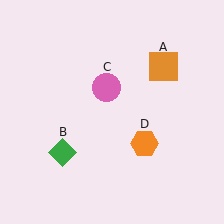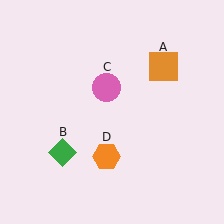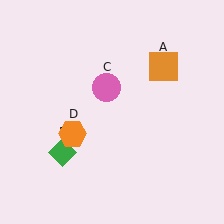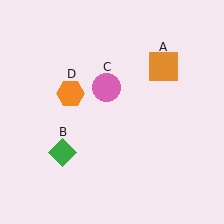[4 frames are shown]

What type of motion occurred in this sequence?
The orange hexagon (object D) rotated clockwise around the center of the scene.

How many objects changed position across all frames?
1 object changed position: orange hexagon (object D).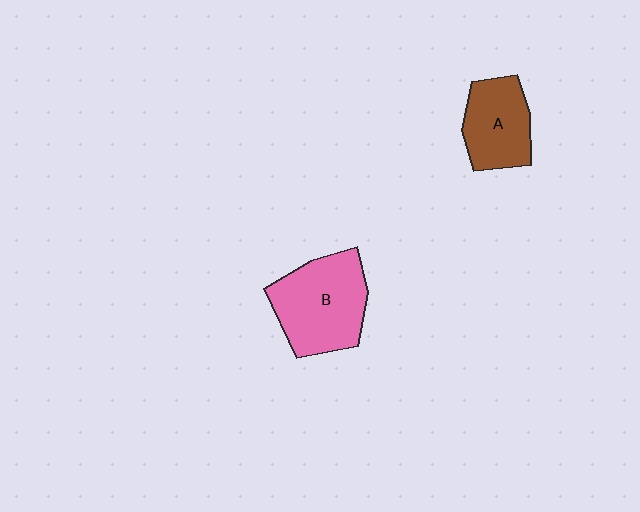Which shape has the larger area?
Shape B (pink).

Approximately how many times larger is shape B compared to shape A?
Approximately 1.4 times.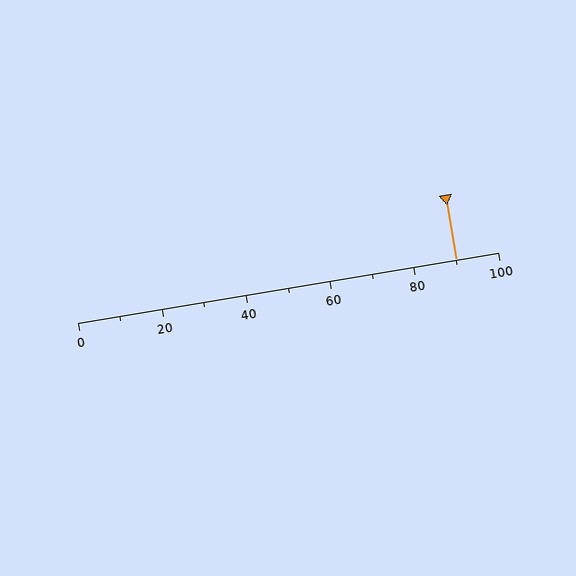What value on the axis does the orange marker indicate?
The marker indicates approximately 90.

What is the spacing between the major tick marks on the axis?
The major ticks are spaced 20 apart.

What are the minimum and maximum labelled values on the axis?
The axis runs from 0 to 100.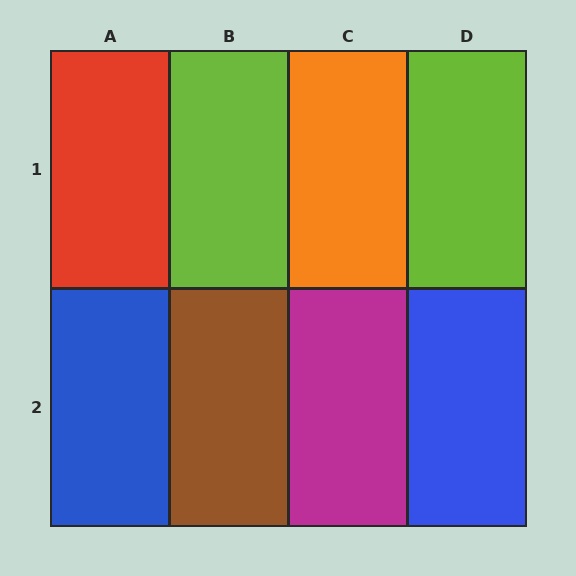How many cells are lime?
2 cells are lime.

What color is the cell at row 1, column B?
Lime.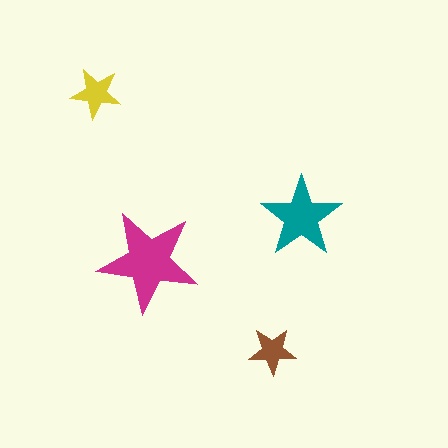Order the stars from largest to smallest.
the magenta one, the teal one, the yellow one, the brown one.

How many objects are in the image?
There are 4 objects in the image.